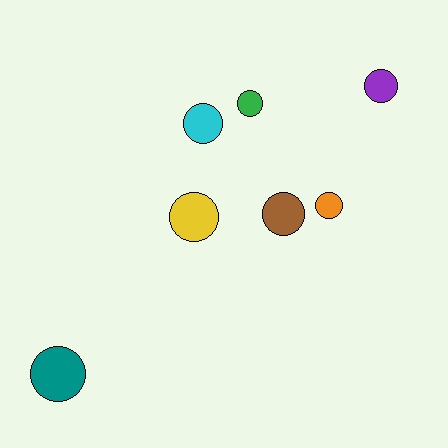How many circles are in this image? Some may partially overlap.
There are 7 circles.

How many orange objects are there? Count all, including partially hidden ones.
There is 1 orange object.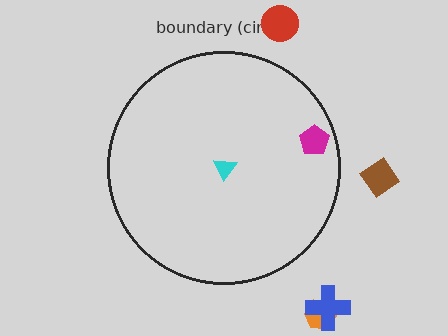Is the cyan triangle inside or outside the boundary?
Inside.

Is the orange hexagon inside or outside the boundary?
Outside.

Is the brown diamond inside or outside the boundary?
Outside.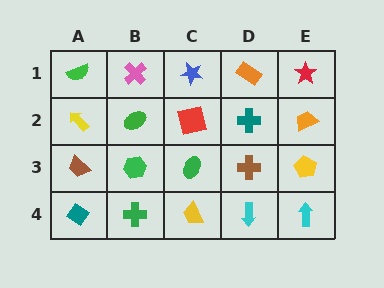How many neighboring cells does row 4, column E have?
2.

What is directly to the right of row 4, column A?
A green cross.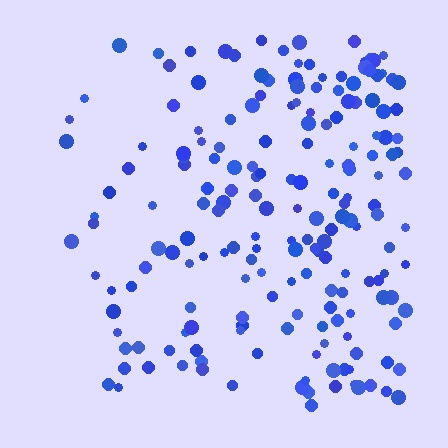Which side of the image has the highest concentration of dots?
The right.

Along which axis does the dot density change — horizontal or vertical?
Horizontal.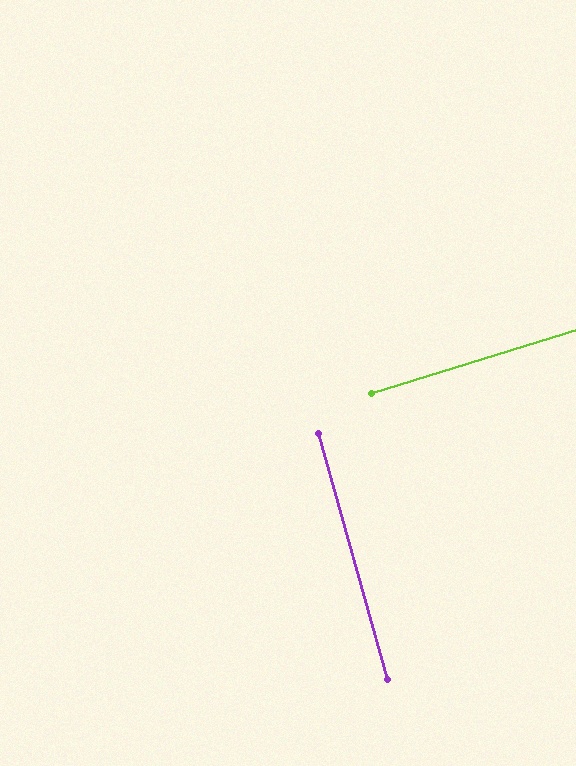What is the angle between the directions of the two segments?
Approximately 89 degrees.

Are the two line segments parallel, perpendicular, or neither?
Perpendicular — they meet at approximately 89°.